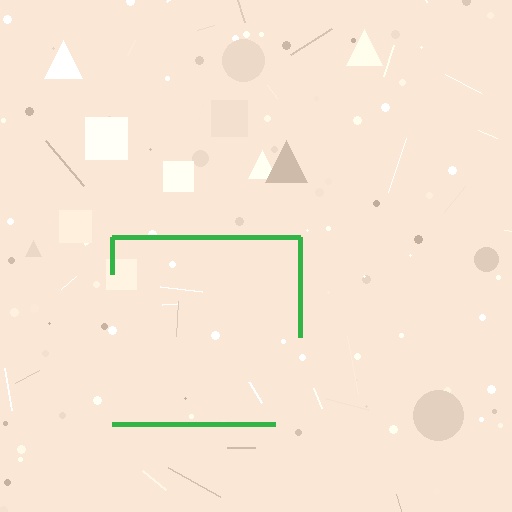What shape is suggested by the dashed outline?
The dashed outline suggests a square.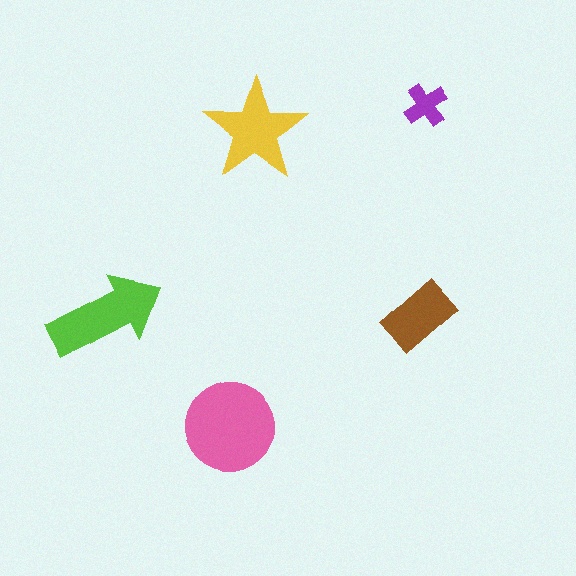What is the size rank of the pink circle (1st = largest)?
1st.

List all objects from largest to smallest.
The pink circle, the lime arrow, the yellow star, the brown rectangle, the purple cross.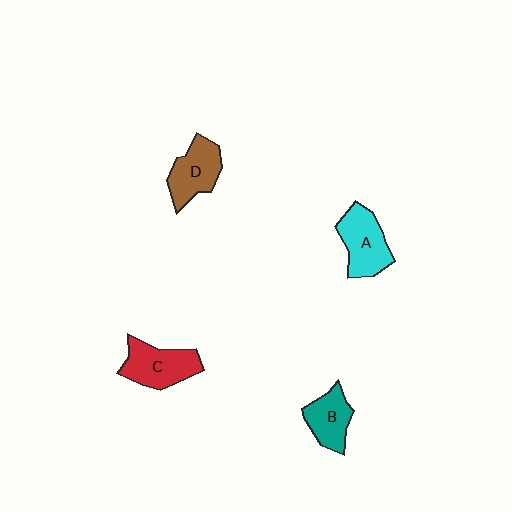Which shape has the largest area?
Shape C (red).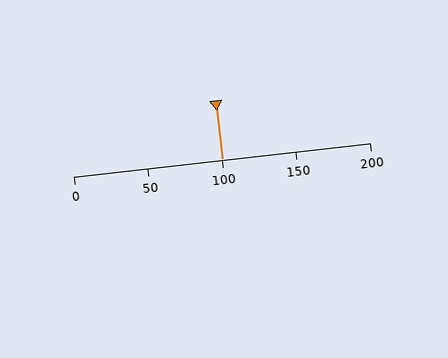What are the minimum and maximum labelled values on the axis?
The axis runs from 0 to 200.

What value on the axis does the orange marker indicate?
The marker indicates approximately 100.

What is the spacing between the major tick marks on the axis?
The major ticks are spaced 50 apart.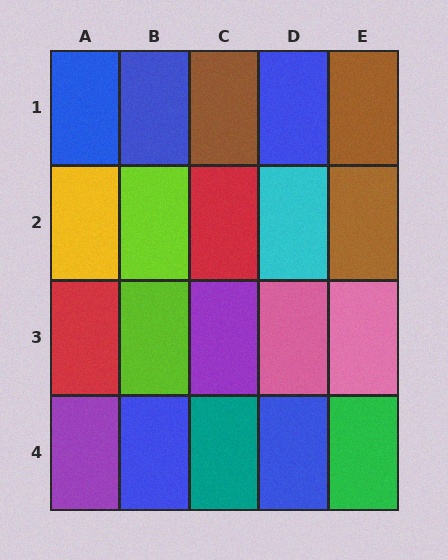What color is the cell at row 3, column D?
Pink.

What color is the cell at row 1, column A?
Blue.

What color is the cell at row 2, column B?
Lime.